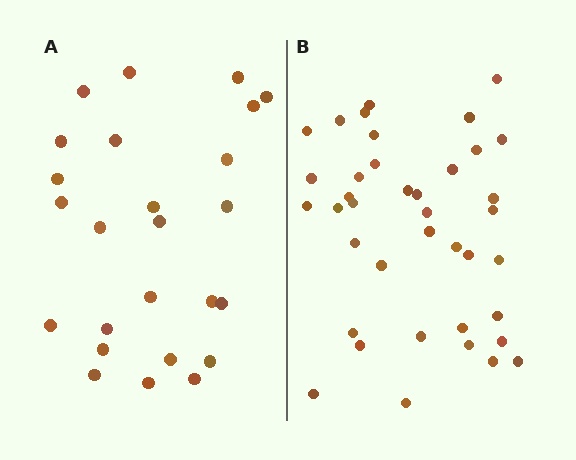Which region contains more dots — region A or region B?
Region B (the right region) has more dots.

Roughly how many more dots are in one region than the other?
Region B has approximately 15 more dots than region A.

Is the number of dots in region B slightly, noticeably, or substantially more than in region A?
Region B has substantially more. The ratio is roughly 1.6 to 1.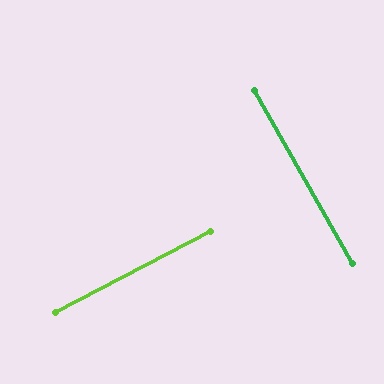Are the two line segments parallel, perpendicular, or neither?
Perpendicular — they meet at approximately 88°.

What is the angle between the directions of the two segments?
Approximately 88 degrees.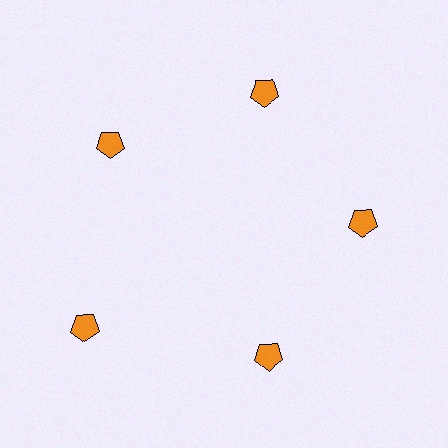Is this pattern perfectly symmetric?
No. The 5 orange pentagons are arranged in a ring, but one element near the 8 o'clock position is pushed outward from the center, breaking the 5-fold rotational symmetry.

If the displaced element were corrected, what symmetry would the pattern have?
It would have 5-fold rotational symmetry — the pattern would map onto itself every 72 degrees.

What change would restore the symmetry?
The symmetry would be restored by moving it inward, back onto the ring so that all 5 pentagons sit at equal angles and equal distance from the center.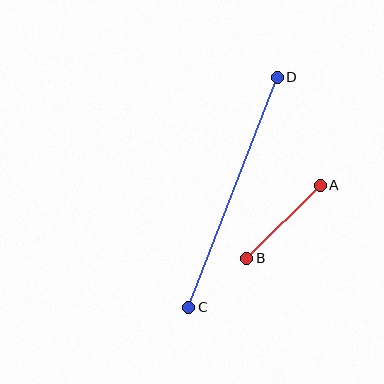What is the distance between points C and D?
The distance is approximately 247 pixels.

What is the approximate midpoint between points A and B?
The midpoint is at approximately (283, 222) pixels.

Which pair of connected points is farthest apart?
Points C and D are farthest apart.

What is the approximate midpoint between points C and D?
The midpoint is at approximately (233, 192) pixels.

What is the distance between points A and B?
The distance is approximately 104 pixels.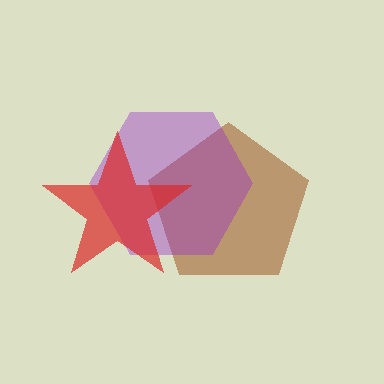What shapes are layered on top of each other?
The layered shapes are: a brown pentagon, a purple hexagon, a red star.